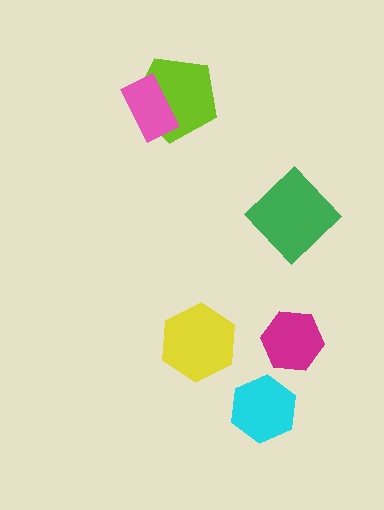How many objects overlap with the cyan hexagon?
0 objects overlap with the cyan hexagon.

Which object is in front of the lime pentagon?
The pink rectangle is in front of the lime pentagon.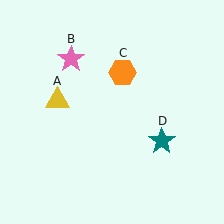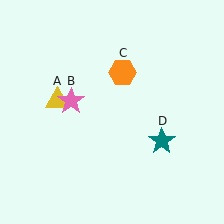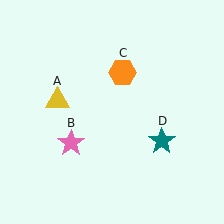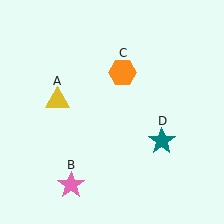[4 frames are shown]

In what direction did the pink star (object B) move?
The pink star (object B) moved down.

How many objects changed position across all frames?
1 object changed position: pink star (object B).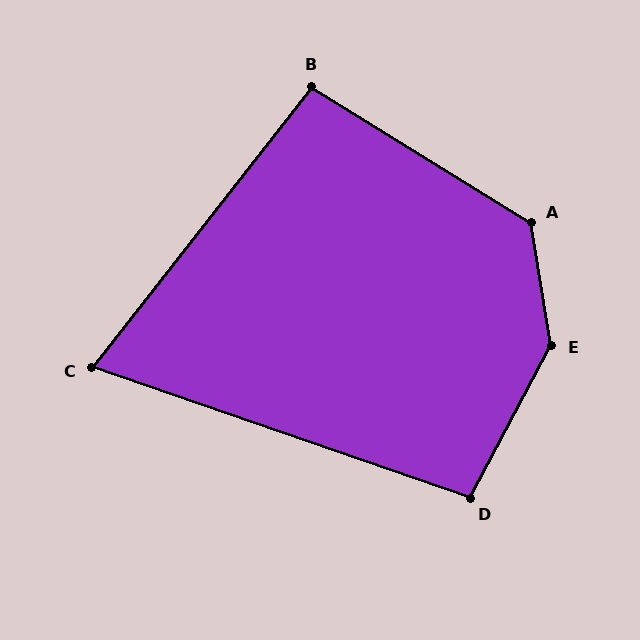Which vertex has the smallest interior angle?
C, at approximately 71 degrees.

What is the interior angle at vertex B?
Approximately 97 degrees (obtuse).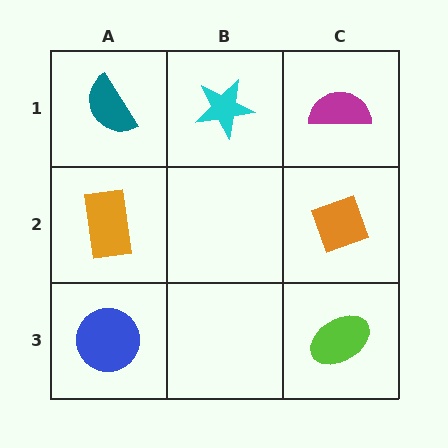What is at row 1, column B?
A cyan star.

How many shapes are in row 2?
2 shapes.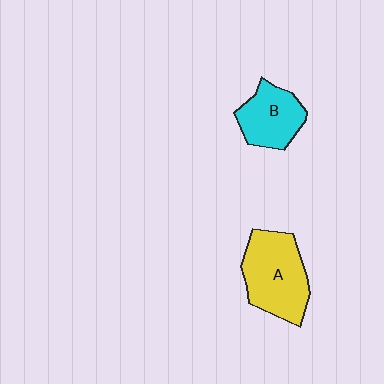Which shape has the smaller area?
Shape B (cyan).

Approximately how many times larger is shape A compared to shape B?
Approximately 1.4 times.